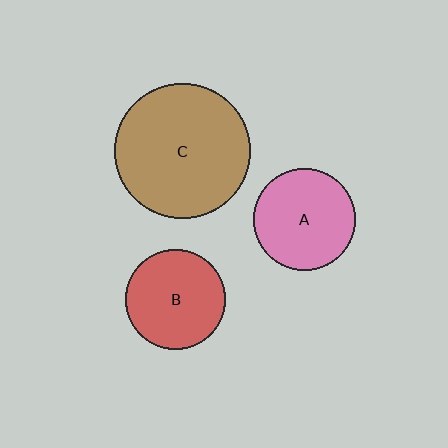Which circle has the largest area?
Circle C (brown).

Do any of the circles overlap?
No, none of the circles overlap.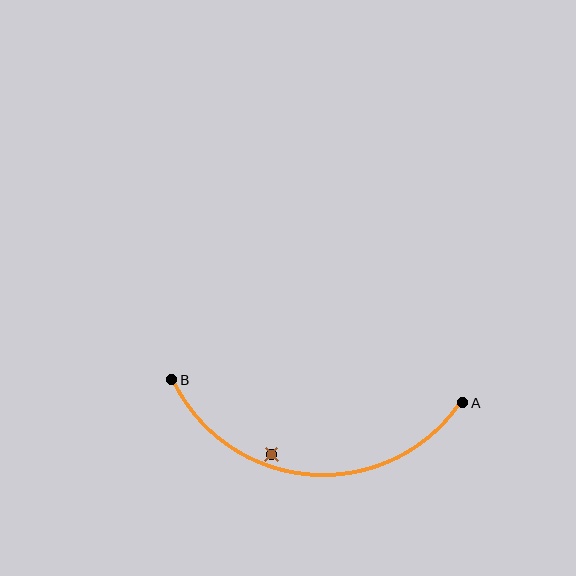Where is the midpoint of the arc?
The arc midpoint is the point on the curve farthest from the straight line joining A and B. It sits below that line.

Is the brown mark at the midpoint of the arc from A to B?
No — the brown mark does not lie on the arc at all. It sits slightly inside the curve.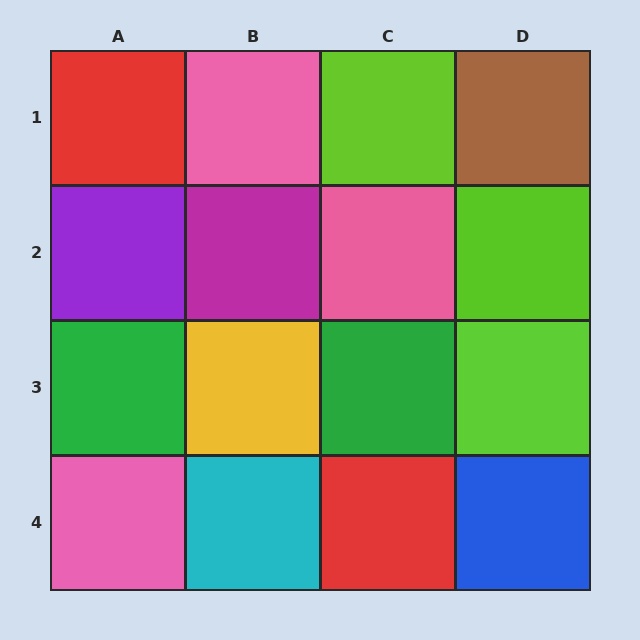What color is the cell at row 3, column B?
Yellow.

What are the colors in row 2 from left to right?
Purple, magenta, pink, lime.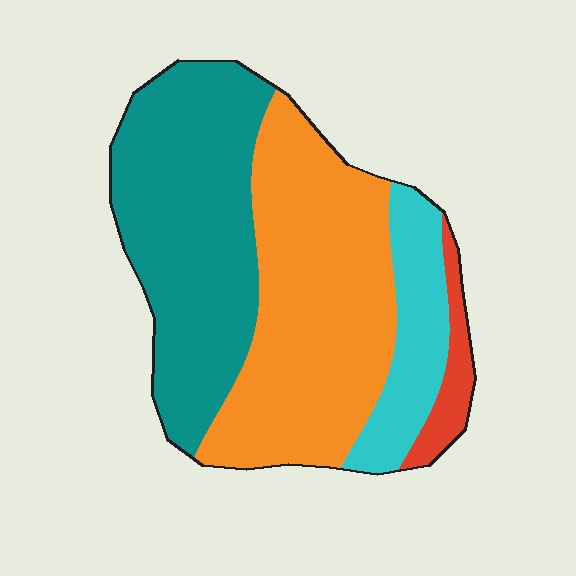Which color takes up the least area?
Red, at roughly 5%.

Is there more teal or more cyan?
Teal.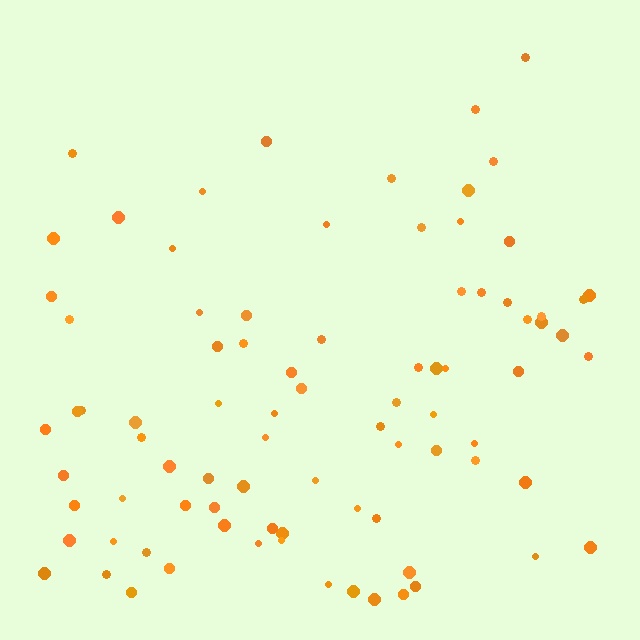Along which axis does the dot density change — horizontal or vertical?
Vertical.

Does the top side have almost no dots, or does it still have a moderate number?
Still a moderate number, just noticeably fewer than the bottom.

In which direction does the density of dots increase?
From top to bottom, with the bottom side densest.